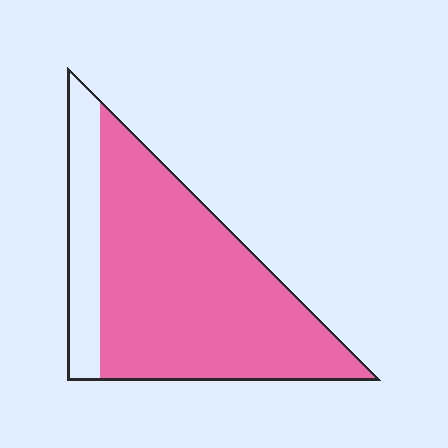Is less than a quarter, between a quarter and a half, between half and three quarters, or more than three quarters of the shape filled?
More than three quarters.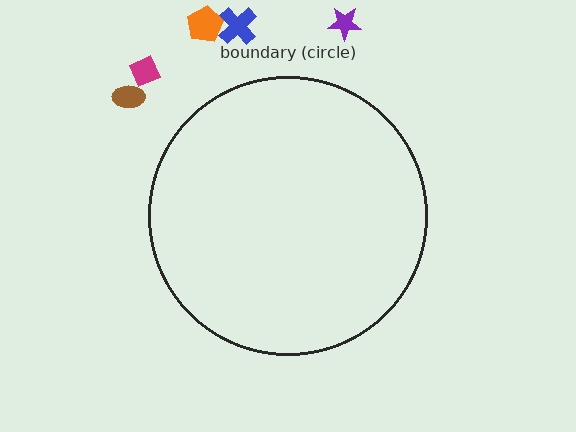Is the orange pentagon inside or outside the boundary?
Outside.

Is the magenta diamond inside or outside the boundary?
Outside.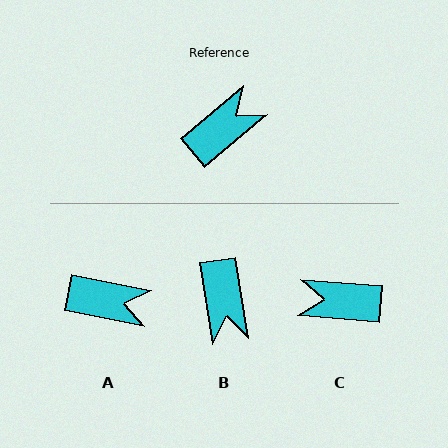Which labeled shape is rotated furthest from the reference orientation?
C, about 136 degrees away.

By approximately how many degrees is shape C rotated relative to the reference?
Approximately 136 degrees counter-clockwise.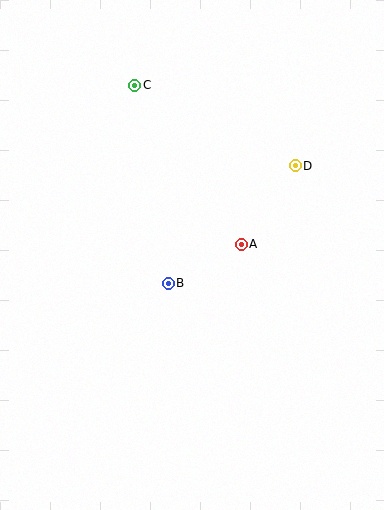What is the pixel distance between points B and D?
The distance between B and D is 173 pixels.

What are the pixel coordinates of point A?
Point A is at (241, 244).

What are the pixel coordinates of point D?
Point D is at (295, 166).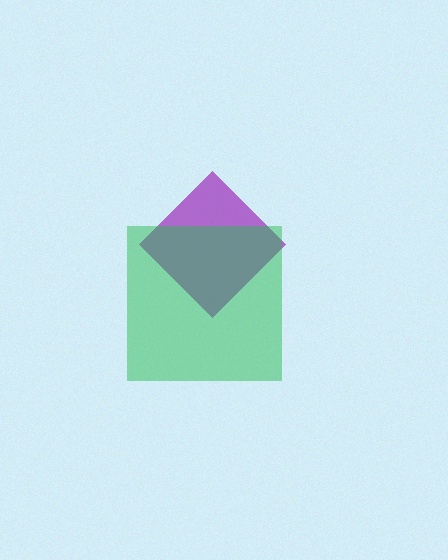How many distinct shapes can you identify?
There are 2 distinct shapes: a purple diamond, a green square.